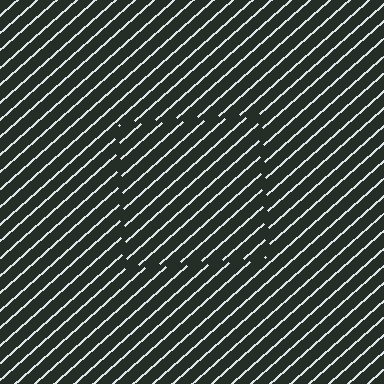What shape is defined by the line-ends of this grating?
An illusory square. The interior of the shape contains the same grating, shifted by half a period — the contour is defined by the phase discontinuity where line-ends from the inner and outer gratings abut.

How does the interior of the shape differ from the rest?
The interior of the shape contains the same grating, shifted by half a period — the contour is defined by the phase discontinuity where line-ends from the inner and outer gratings abut.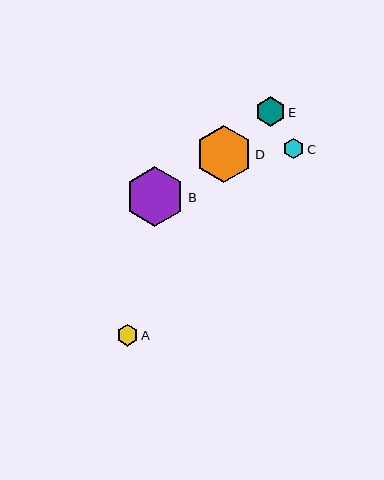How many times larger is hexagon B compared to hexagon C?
Hexagon B is approximately 2.9 times the size of hexagon C.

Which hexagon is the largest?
Hexagon B is the largest with a size of approximately 60 pixels.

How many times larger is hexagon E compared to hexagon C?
Hexagon E is approximately 1.4 times the size of hexagon C.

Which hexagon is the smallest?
Hexagon C is the smallest with a size of approximately 21 pixels.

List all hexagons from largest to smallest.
From largest to smallest: B, D, E, A, C.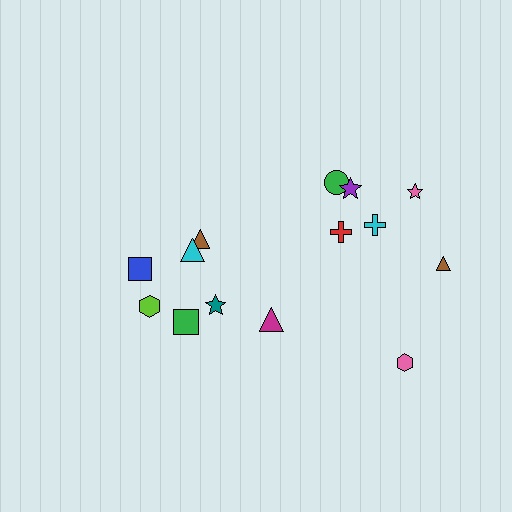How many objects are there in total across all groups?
There are 14 objects.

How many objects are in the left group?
There are 6 objects.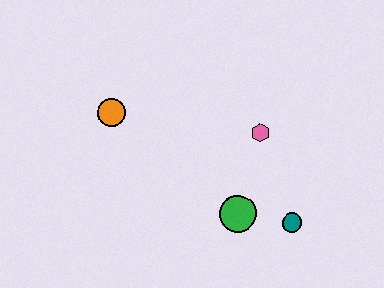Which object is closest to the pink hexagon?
The green circle is closest to the pink hexagon.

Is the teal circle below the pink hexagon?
Yes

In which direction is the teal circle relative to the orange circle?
The teal circle is to the right of the orange circle.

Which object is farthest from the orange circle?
The teal circle is farthest from the orange circle.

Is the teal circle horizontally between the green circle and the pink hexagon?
No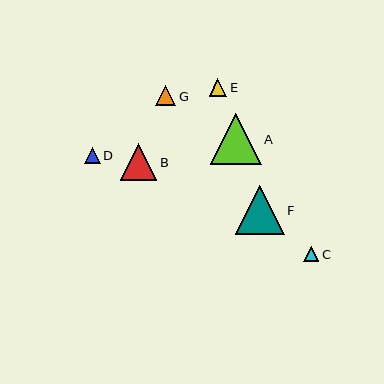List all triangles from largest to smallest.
From largest to smallest: A, F, B, G, E, D, C.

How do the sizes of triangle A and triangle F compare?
Triangle A and triangle F are approximately the same size.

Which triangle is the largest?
Triangle A is the largest with a size of approximately 50 pixels.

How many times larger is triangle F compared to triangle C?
Triangle F is approximately 3.2 times the size of triangle C.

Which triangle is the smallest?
Triangle C is the smallest with a size of approximately 15 pixels.